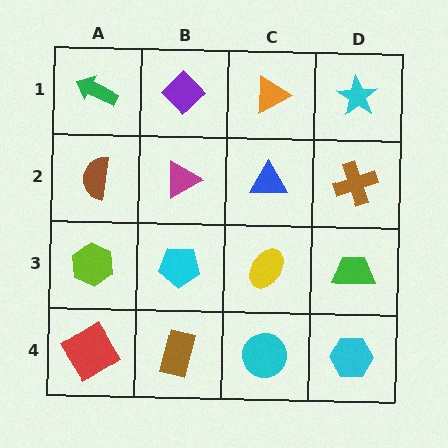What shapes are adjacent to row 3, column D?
A brown cross (row 2, column D), a cyan hexagon (row 4, column D), a yellow ellipse (row 3, column C).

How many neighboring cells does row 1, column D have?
2.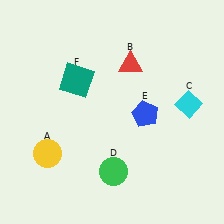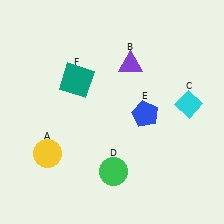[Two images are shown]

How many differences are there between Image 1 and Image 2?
There is 1 difference between the two images.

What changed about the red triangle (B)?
In Image 1, B is red. In Image 2, it changed to purple.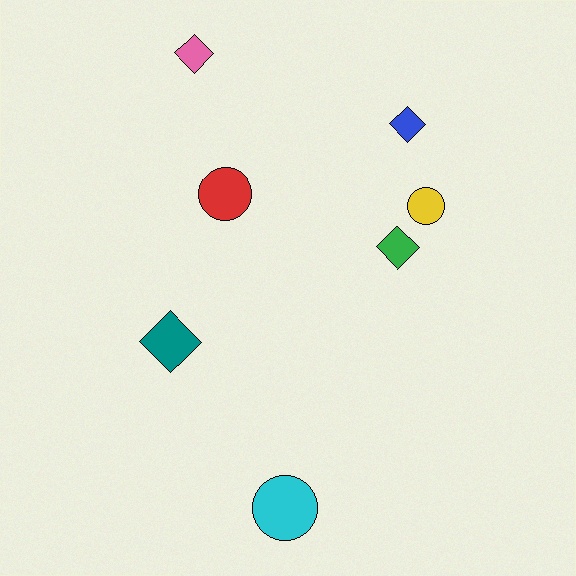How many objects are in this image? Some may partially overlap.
There are 7 objects.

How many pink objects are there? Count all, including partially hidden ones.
There is 1 pink object.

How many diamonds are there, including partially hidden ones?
There are 4 diamonds.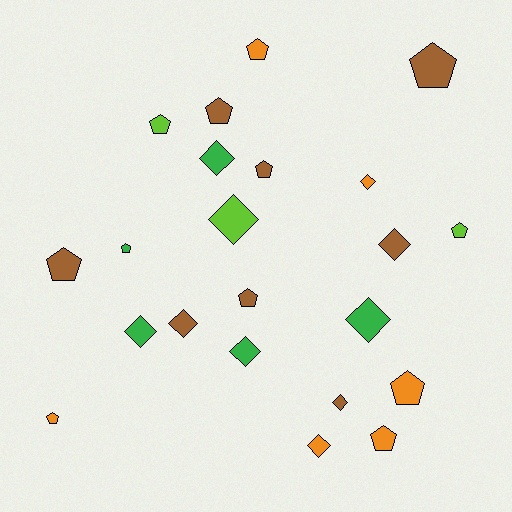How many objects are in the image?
There are 22 objects.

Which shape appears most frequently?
Pentagon, with 12 objects.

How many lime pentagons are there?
There are 2 lime pentagons.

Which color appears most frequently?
Brown, with 8 objects.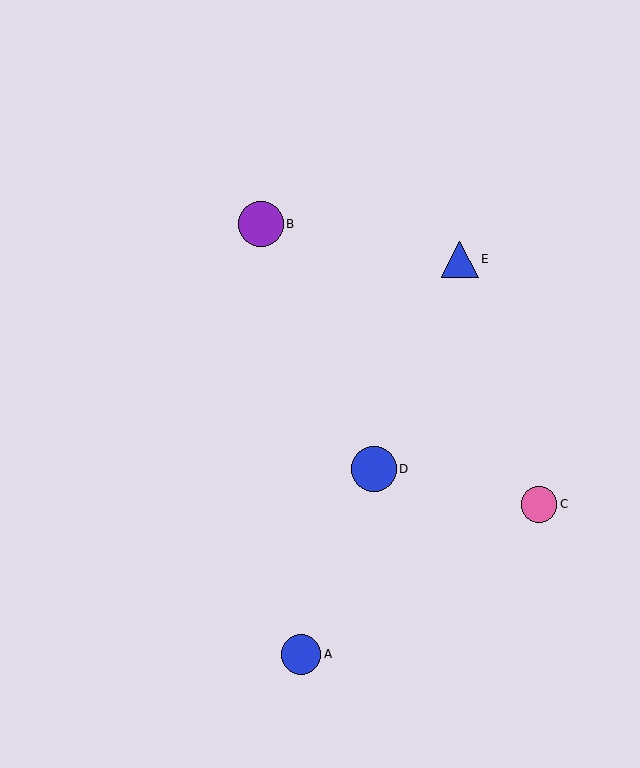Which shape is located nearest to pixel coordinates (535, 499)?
The pink circle (labeled C) at (539, 504) is nearest to that location.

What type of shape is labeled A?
Shape A is a blue circle.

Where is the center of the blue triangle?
The center of the blue triangle is at (460, 259).